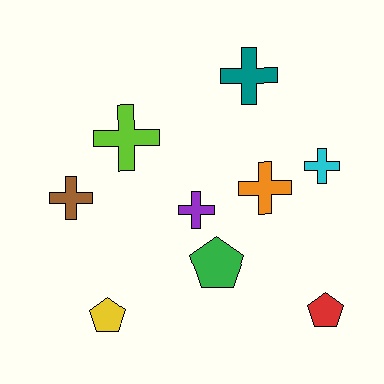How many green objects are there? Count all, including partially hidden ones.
There is 1 green object.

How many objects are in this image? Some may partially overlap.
There are 9 objects.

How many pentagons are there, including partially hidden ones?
There are 3 pentagons.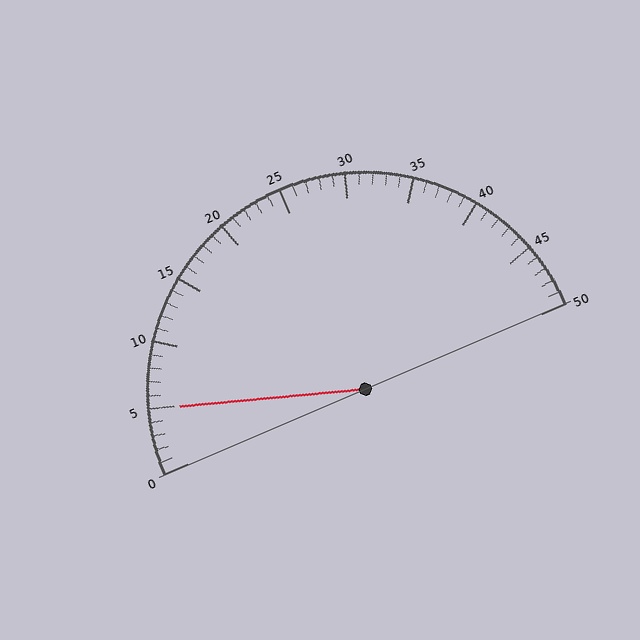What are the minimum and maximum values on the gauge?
The gauge ranges from 0 to 50.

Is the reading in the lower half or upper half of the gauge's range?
The reading is in the lower half of the range (0 to 50).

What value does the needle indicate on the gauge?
The needle indicates approximately 5.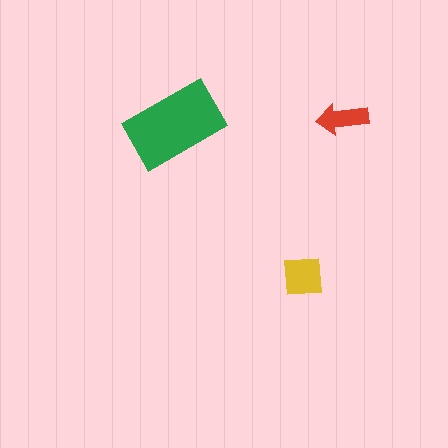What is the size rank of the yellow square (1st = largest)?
2nd.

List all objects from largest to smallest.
The green rectangle, the yellow square, the red arrow.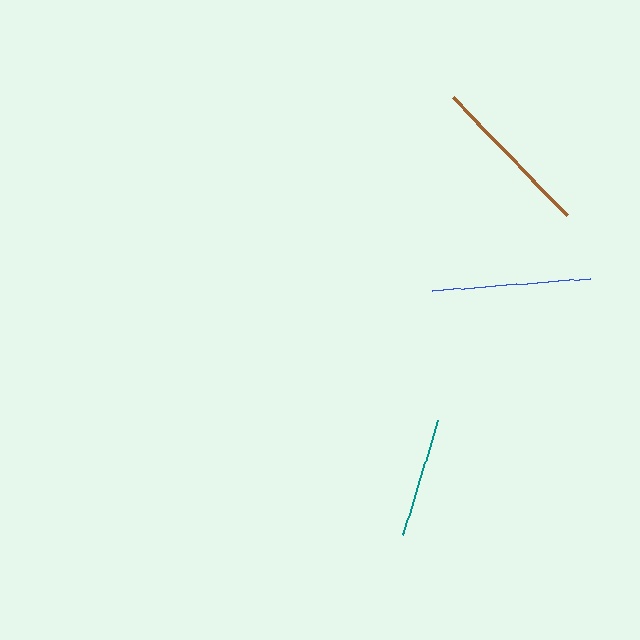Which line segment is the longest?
The brown line is the longest at approximately 164 pixels.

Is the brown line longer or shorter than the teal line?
The brown line is longer than the teal line.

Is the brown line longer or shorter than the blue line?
The brown line is longer than the blue line.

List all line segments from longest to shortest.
From longest to shortest: brown, blue, teal.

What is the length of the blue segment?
The blue segment is approximately 158 pixels long.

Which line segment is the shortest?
The teal line is the shortest at approximately 120 pixels.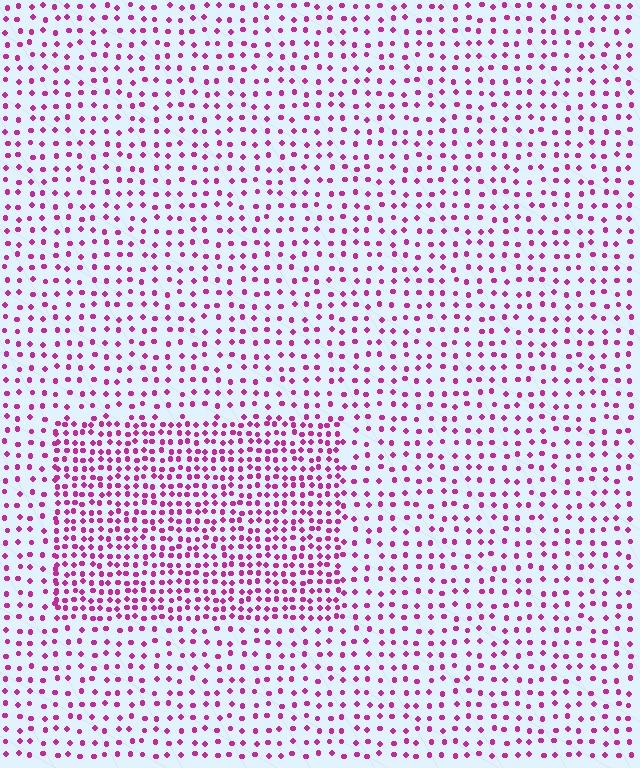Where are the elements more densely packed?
The elements are more densely packed inside the rectangle boundary.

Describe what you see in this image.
The image contains small magenta elements arranged at two different densities. A rectangle-shaped region is visible where the elements are more densely packed than the surrounding area.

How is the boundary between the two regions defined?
The boundary is defined by a change in element density (approximately 2.0x ratio). All elements are the same color, size, and shape.